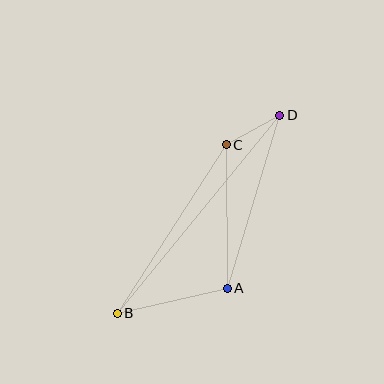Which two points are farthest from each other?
Points B and D are farthest from each other.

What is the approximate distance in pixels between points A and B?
The distance between A and B is approximately 113 pixels.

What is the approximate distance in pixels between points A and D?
The distance between A and D is approximately 181 pixels.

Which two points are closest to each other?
Points C and D are closest to each other.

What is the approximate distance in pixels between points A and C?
The distance between A and C is approximately 144 pixels.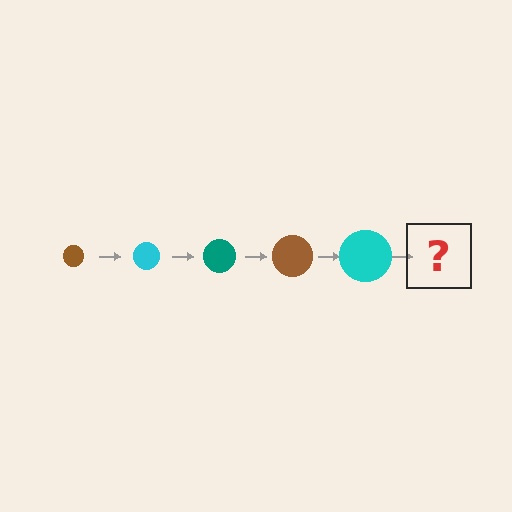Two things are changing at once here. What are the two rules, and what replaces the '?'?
The two rules are that the circle grows larger each step and the color cycles through brown, cyan, and teal. The '?' should be a teal circle, larger than the previous one.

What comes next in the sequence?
The next element should be a teal circle, larger than the previous one.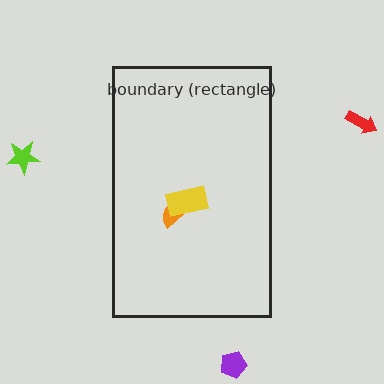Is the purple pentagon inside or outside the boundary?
Outside.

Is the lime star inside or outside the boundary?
Outside.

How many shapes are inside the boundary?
2 inside, 3 outside.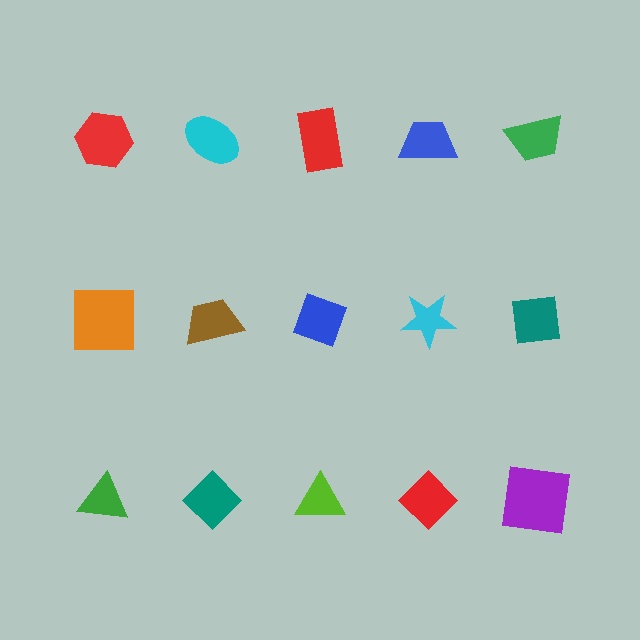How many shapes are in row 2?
5 shapes.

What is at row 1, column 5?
A green trapezoid.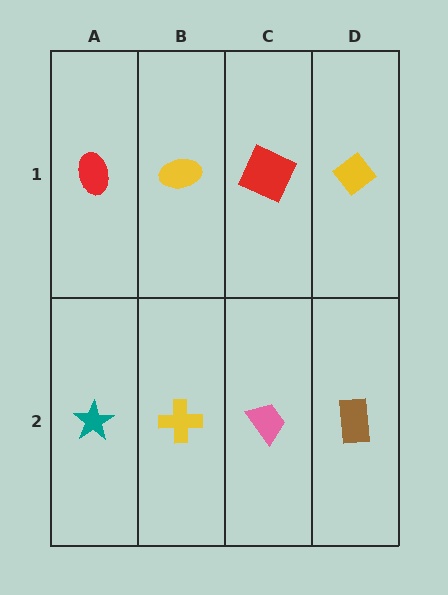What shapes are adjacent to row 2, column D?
A yellow diamond (row 1, column D), a pink trapezoid (row 2, column C).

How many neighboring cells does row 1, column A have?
2.